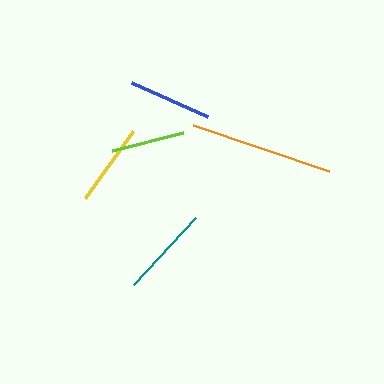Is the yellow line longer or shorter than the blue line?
The blue line is longer than the yellow line.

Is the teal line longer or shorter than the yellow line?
The teal line is longer than the yellow line.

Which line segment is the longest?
The orange line is the longest at approximately 143 pixels.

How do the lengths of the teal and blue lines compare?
The teal and blue lines are approximately the same length.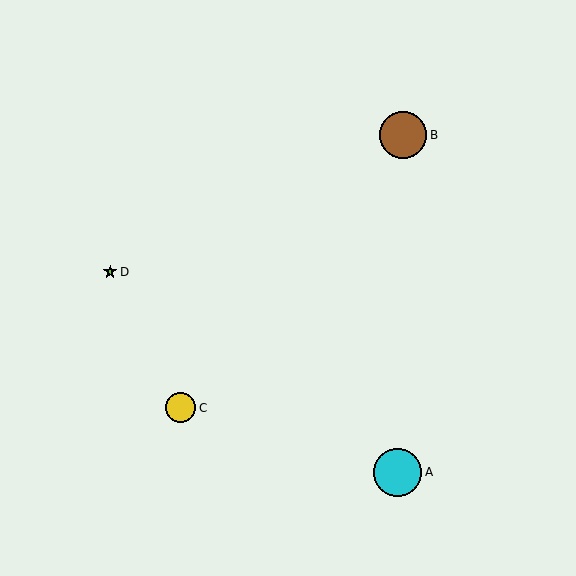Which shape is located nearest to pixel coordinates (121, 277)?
The lime star (labeled D) at (110, 272) is nearest to that location.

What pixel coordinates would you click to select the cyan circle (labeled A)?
Click at (398, 472) to select the cyan circle A.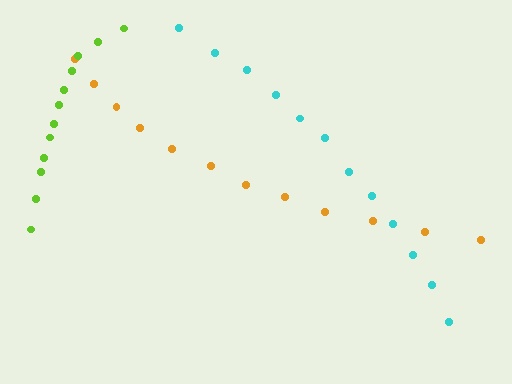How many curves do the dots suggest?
There are 3 distinct paths.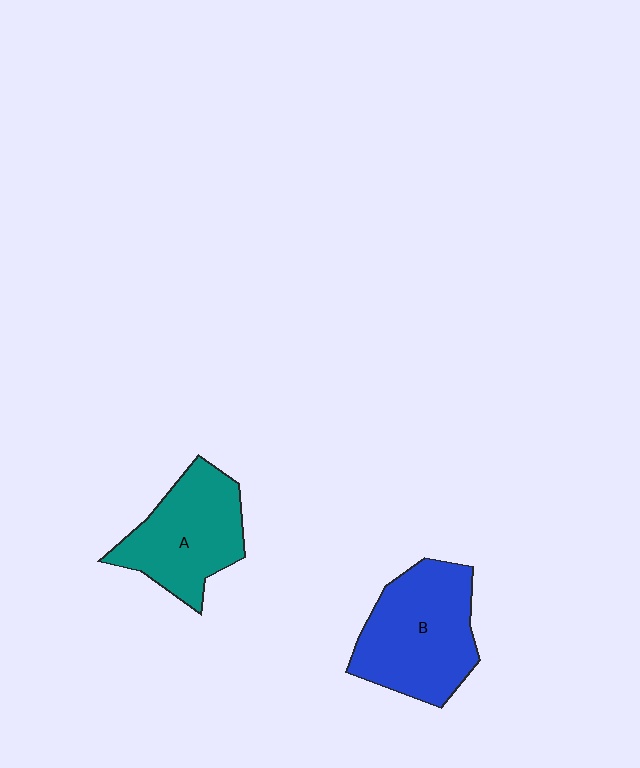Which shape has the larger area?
Shape B (blue).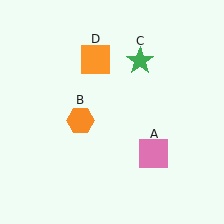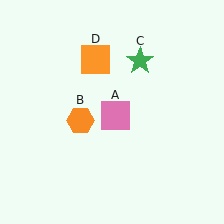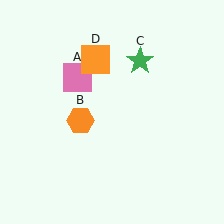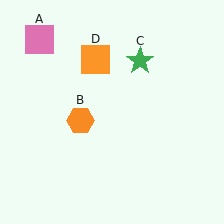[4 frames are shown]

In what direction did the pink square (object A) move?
The pink square (object A) moved up and to the left.